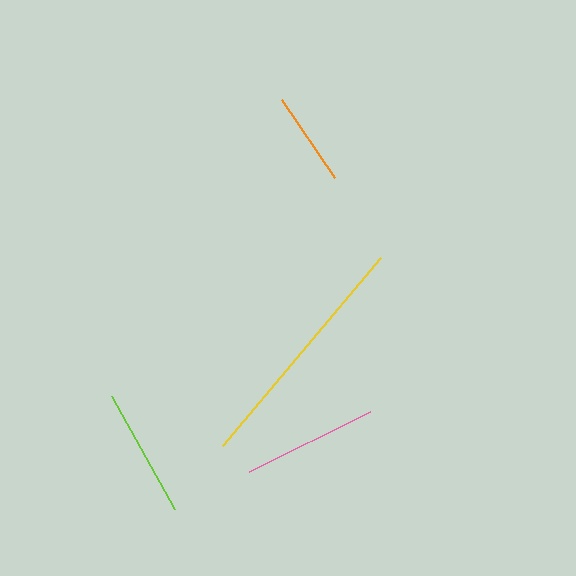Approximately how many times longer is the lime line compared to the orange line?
The lime line is approximately 1.4 times the length of the orange line.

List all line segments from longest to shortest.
From longest to shortest: yellow, pink, lime, orange.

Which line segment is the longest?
The yellow line is the longest at approximately 246 pixels.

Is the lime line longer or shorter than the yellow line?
The yellow line is longer than the lime line.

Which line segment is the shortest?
The orange line is the shortest at approximately 95 pixels.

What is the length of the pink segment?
The pink segment is approximately 134 pixels long.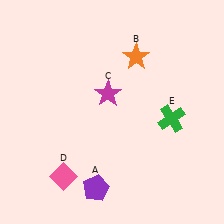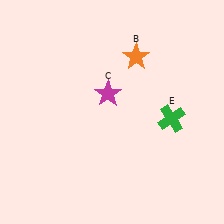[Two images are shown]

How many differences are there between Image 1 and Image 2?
There are 2 differences between the two images.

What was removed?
The pink diamond (D), the purple pentagon (A) were removed in Image 2.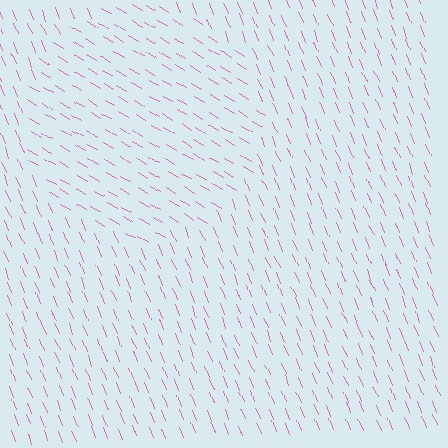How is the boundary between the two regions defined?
The boundary is defined purely by a change in line orientation (approximately 37 degrees difference). All lines are the same color and thickness.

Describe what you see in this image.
The image is filled with small pink line segments. A circle region in the image has lines oriented differently from the surrounding lines, creating a visible texture boundary.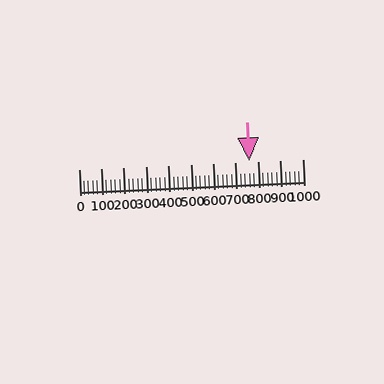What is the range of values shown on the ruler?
The ruler shows values from 0 to 1000.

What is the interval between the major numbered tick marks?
The major tick marks are spaced 100 units apart.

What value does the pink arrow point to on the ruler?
The pink arrow points to approximately 760.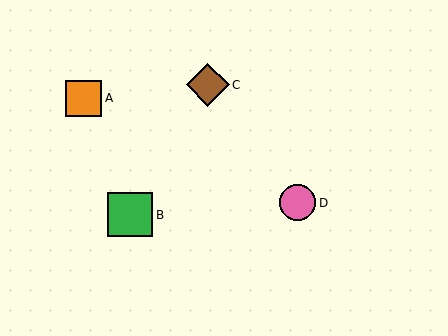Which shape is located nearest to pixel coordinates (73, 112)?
The orange square (labeled A) at (84, 98) is nearest to that location.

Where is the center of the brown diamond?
The center of the brown diamond is at (208, 85).